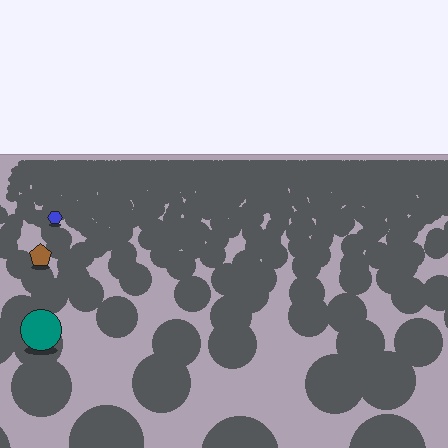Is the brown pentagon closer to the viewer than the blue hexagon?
Yes. The brown pentagon is closer — you can tell from the texture gradient: the ground texture is coarser near it.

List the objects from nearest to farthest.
From nearest to farthest: the teal circle, the brown pentagon, the blue hexagon.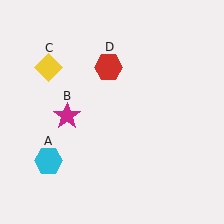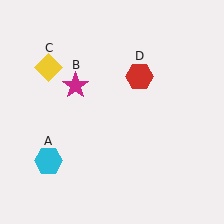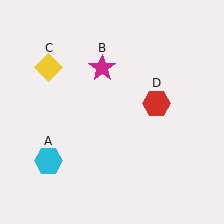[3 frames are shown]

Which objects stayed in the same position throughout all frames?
Cyan hexagon (object A) and yellow diamond (object C) remained stationary.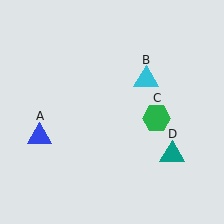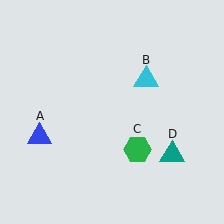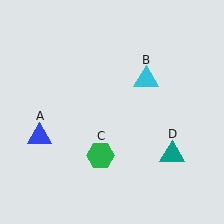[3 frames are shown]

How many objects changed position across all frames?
1 object changed position: green hexagon (object C).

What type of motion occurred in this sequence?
The green hexagon (object C) rotated clockwise around the center of the scene.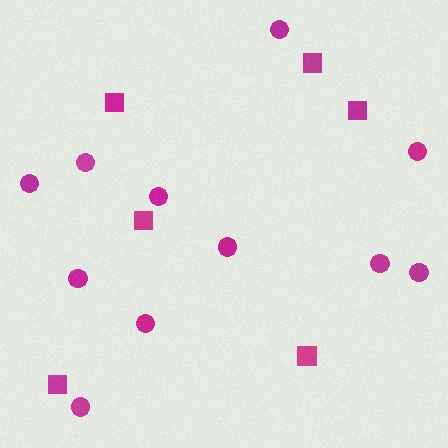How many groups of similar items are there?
There are 2 groups: one group of squares (6) and one group of circles (11).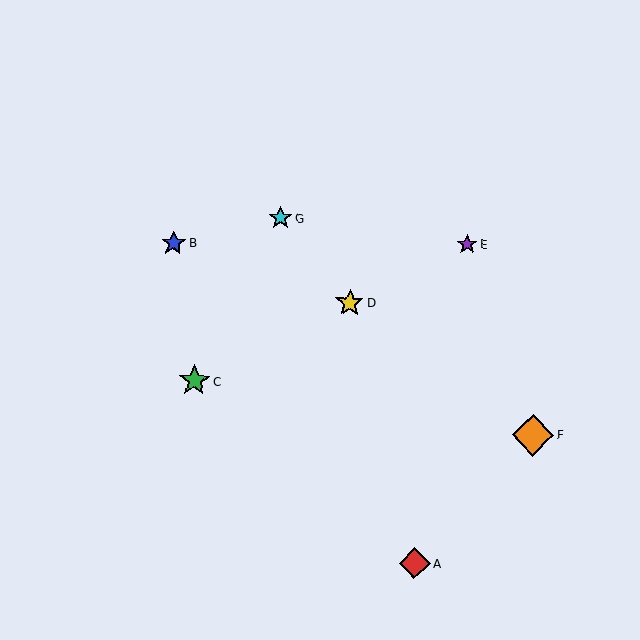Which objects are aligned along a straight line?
Objects C, D, E are aligned along a straight line.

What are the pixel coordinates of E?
Object E is at (467, 244).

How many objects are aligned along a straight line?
3 objects (C, D, E) are aligned along a straight line.